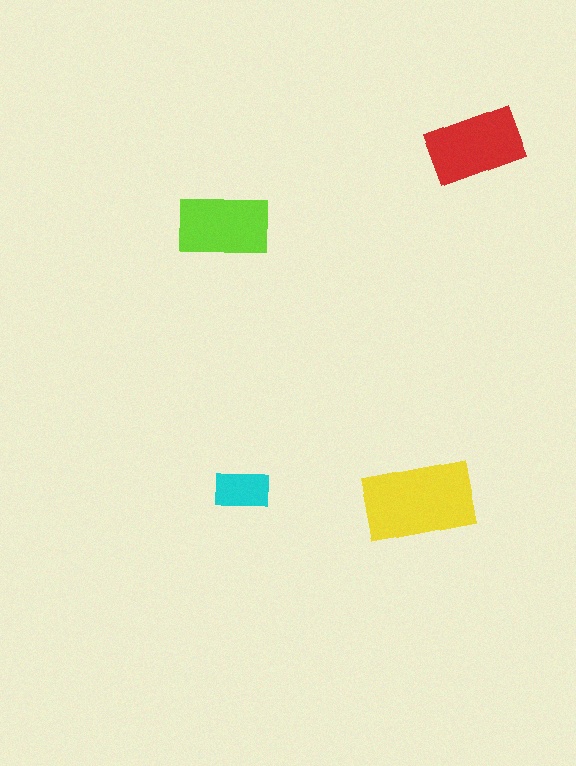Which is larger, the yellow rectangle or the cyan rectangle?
The yellow one.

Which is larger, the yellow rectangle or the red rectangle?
The yellow one.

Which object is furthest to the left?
The lime rectangle is leftmost.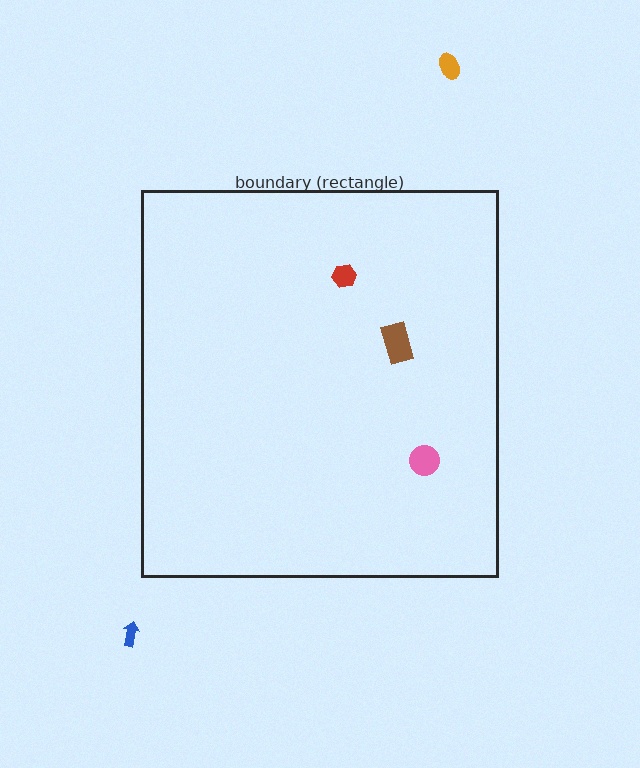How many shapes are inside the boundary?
3 inside, 2 outside.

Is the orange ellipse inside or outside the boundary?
Outside.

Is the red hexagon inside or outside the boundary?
Inside.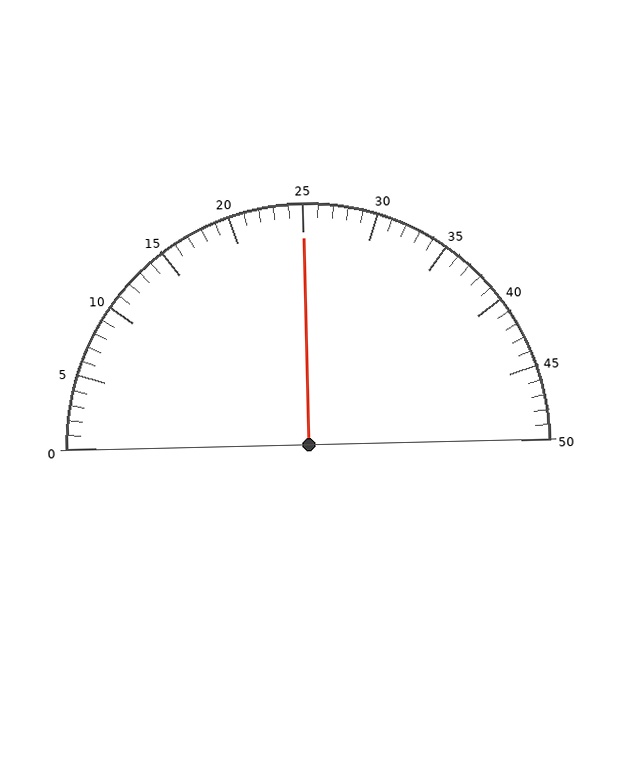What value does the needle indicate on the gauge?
The needle indicates approximately 25.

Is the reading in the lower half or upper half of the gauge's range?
The reading is in the upper half of the range (0 to 50).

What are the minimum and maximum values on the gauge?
The gauge ranges from 0 to 50.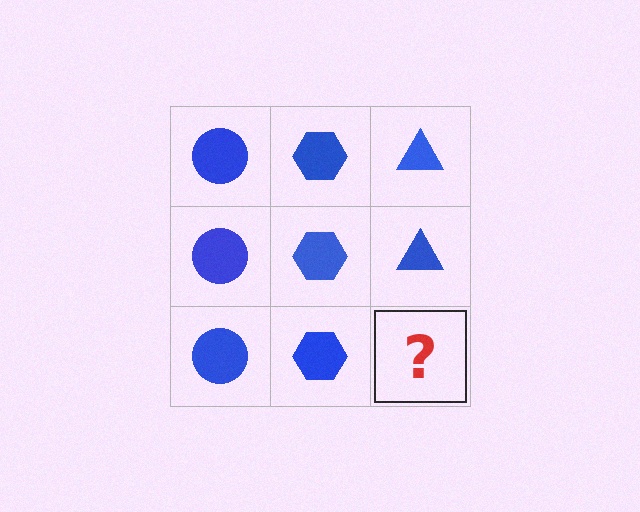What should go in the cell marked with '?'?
The missing cell should contain a blue triangle.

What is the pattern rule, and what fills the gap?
The rule is that each column has a consistent shape. The gap should be filled with a blue triangle.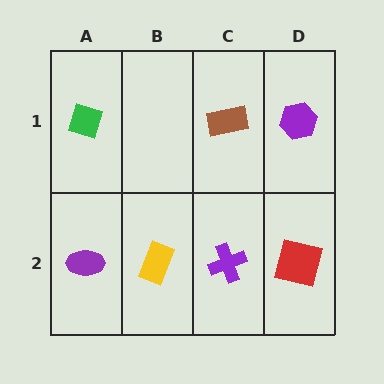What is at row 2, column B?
A yellow rectangle.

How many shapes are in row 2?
4 shapes.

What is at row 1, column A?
A green diamond.